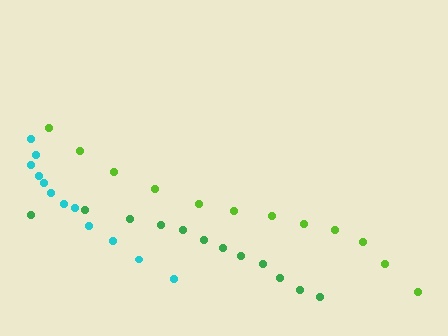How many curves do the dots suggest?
There are 3 distinct paths.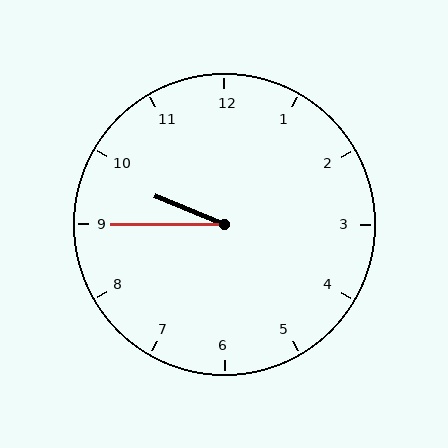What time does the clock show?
9:45.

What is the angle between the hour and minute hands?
Approximately 22 degrees.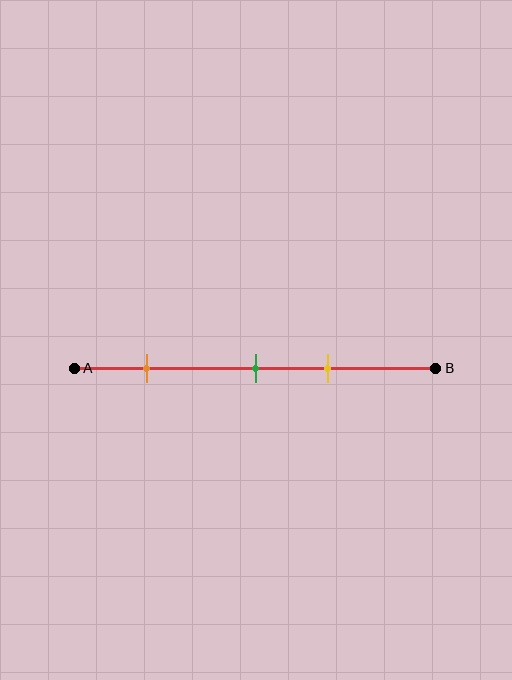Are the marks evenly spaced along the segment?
No, the marks are not evenly spaced.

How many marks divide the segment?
There are 3 marks dividing the segment.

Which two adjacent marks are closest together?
The green and yellow marks are the closest adjacent pair.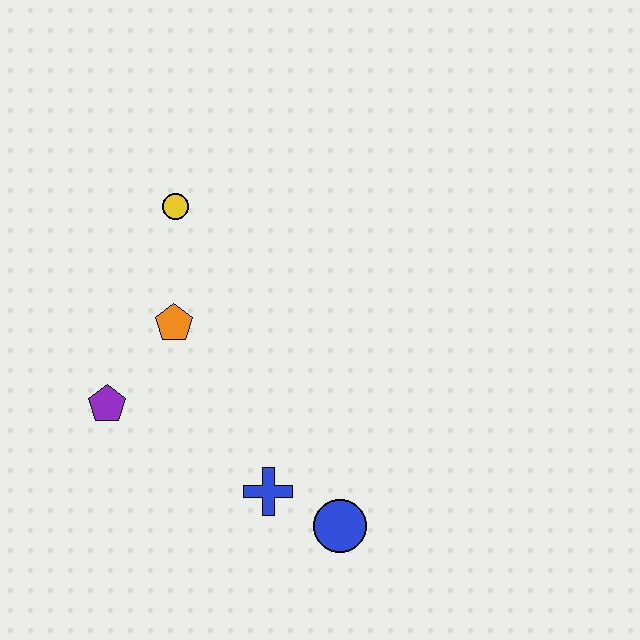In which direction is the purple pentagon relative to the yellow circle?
The purple pentagon is below the yellow circle.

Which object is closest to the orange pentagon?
The purple pentagon is closest to the orange pentagon.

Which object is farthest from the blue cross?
The yellow circle is farthest from the blue cross.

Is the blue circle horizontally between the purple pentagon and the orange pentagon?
No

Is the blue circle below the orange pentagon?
Yes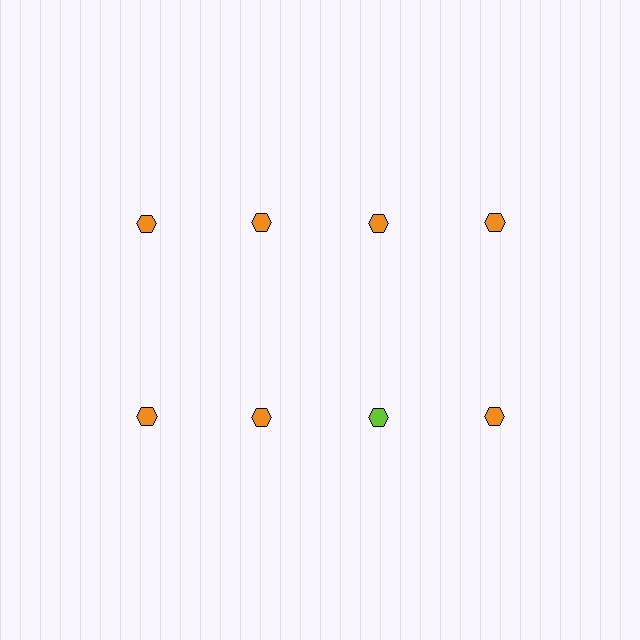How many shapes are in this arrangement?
There are 8 shapes arranged in a grid pattern.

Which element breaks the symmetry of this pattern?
The lime hexagon in the second row, center column breaks the symmetry. All other shapes are orange hexagons.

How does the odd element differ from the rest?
It has a different color: lime instead of orange.